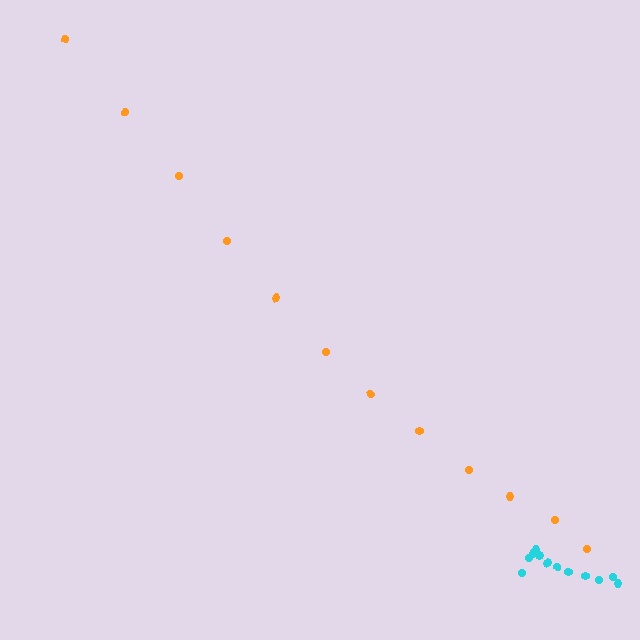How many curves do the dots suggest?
There are 2 distinct paths.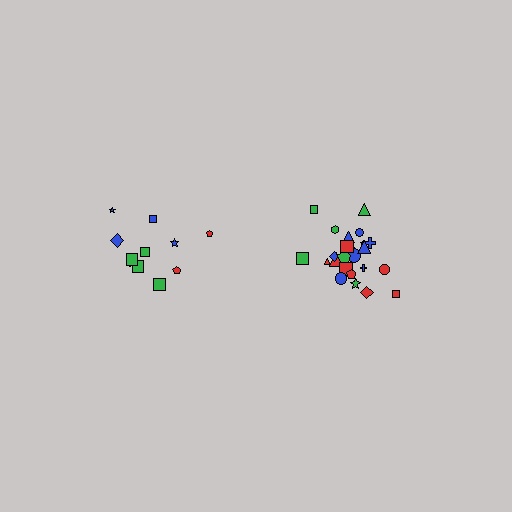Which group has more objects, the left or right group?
The right group.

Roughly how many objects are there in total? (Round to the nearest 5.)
Roughly 35 objects in total.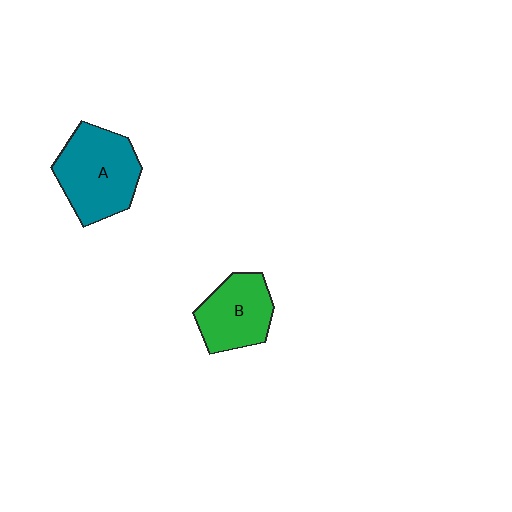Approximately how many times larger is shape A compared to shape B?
Approximately 1.3 times.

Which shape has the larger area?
Shape A (teal).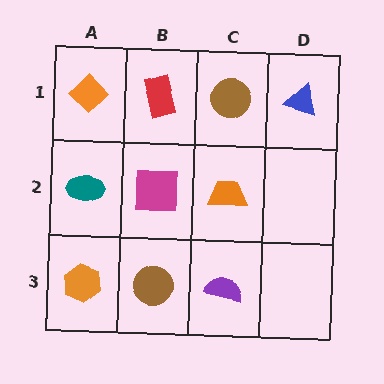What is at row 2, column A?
A teal ellipse.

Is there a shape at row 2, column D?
No, that cell is empty.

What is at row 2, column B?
A magenta square.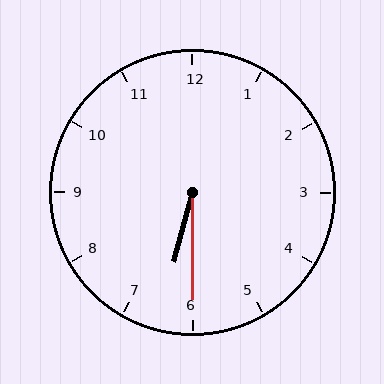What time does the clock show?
6:30.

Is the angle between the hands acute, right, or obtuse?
It is acute.